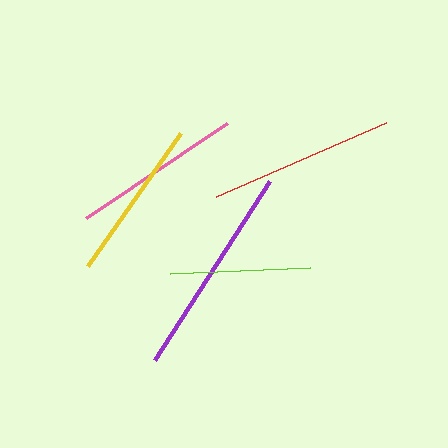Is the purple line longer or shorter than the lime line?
The purple line is longer than the lime line.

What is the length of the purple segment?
The purple segment is approximately 212 pixels long.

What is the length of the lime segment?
The lime segment is approximately 140 pixels long.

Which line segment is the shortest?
The lime line is the shortest at approximately 140 pixels.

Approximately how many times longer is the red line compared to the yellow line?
The red line is approximately 1.1 times the length of the yellow line.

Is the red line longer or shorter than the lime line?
The red line is longer than the lime line.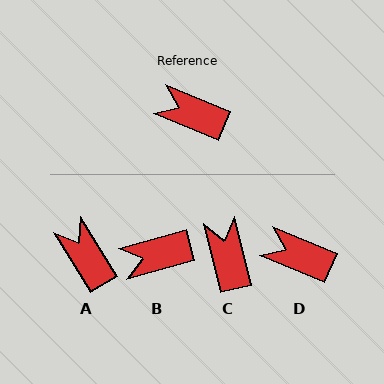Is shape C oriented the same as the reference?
No, it is off by about 54 degrees.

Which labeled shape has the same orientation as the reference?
D.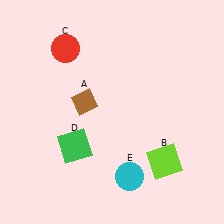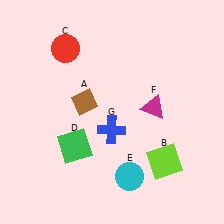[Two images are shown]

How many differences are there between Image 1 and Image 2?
There are 2 differences between the two images.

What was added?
A magenta triangle (F), a blue cross (G) were added in Image 2.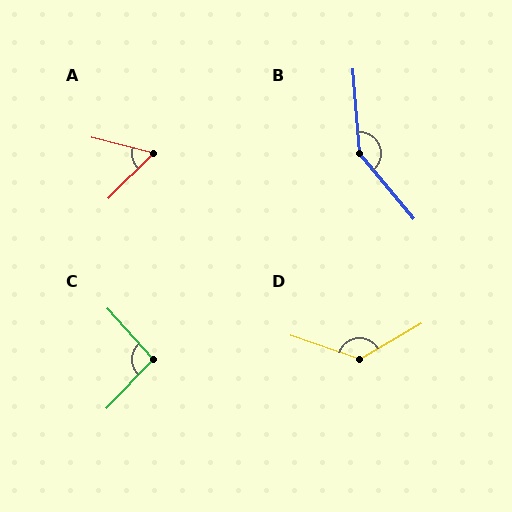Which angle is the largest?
B, at approximately 145 degrees.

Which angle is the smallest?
A, at approximately 59 degrees.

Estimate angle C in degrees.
Approximately 94 degrees.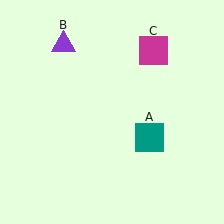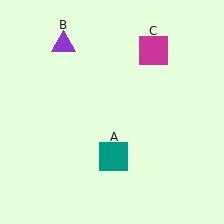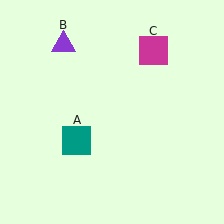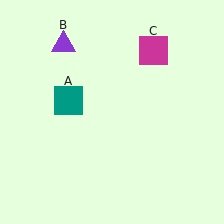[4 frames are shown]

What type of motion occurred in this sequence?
The teal square (object A) rotated clockwise around the center of the scene.